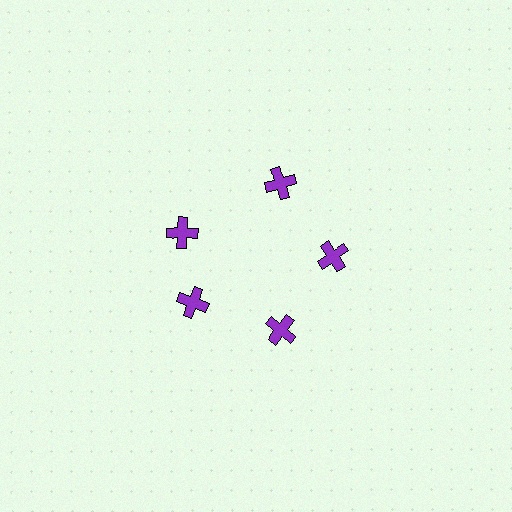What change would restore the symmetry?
The symmetry would be restored by rotating it back into even spacing with its neighbors so that all 5 crosses sit at equal angles and equal distance from the center.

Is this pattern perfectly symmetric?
No. The 5 purple crosses are arranged in a ring, but one element near the 10 o'clock position is rotated out of alignment along the ring, breaking the 5-fold rotational symmetry.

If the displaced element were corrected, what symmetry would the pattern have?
It would have 5-fold rotational symmetry — the pattern would map onto itself every 72 degrees.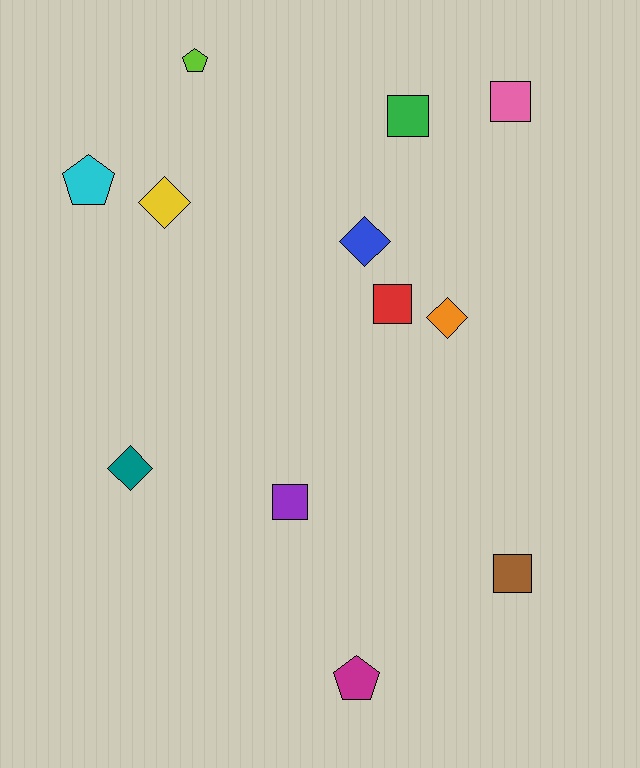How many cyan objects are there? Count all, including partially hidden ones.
There is 1 cyan object.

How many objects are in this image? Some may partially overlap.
There are 12 objects.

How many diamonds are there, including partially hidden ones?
There are 4 diamonds.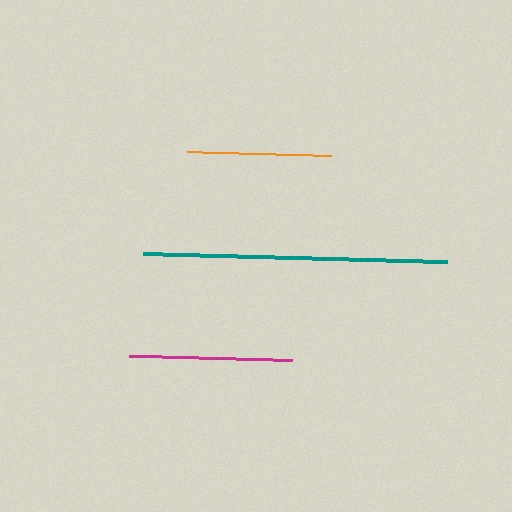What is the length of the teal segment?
The teal segment is approximately 305 pixels long.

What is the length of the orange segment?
The orange segment is approximately 145 pixels long.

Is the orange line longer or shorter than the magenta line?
The magenta line is longer than the orange line.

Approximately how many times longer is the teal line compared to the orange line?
The teal line is approximately 2.1 times the length of the orange line.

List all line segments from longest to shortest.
From longest to shortest: teal, magenta, orange.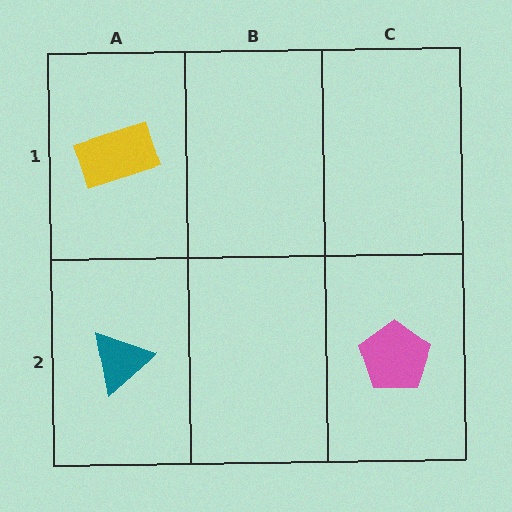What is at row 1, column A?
A yellow rectangle.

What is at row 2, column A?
A teal triangle.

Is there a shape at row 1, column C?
No, that cell is empty.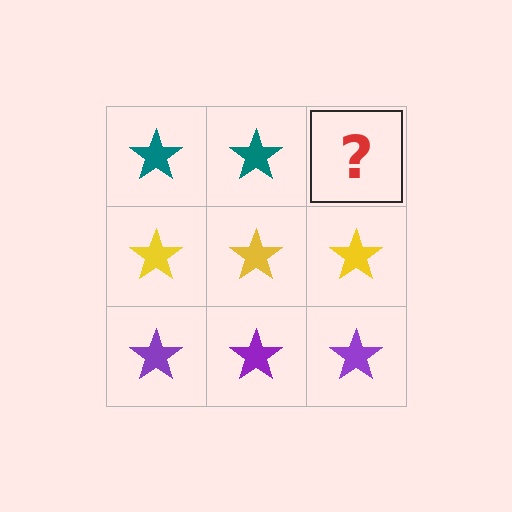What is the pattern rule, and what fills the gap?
The rule is that each row has a consistent color. The gap should be filled with a teal star.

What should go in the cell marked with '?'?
The missing cell should contain a teal star.